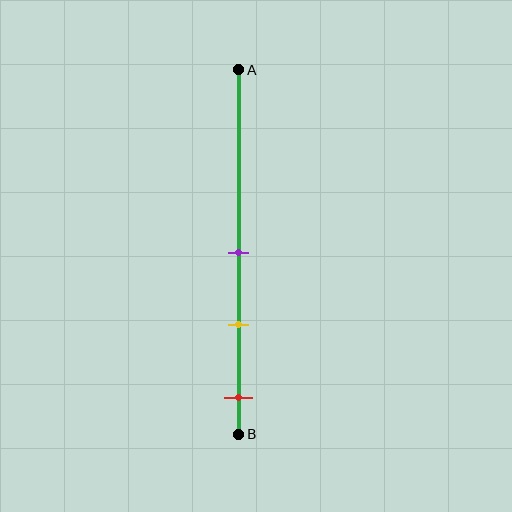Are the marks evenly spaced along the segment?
Yes, the marks are approximately evenly spaced.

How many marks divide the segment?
There are 3 marks dividing the segment.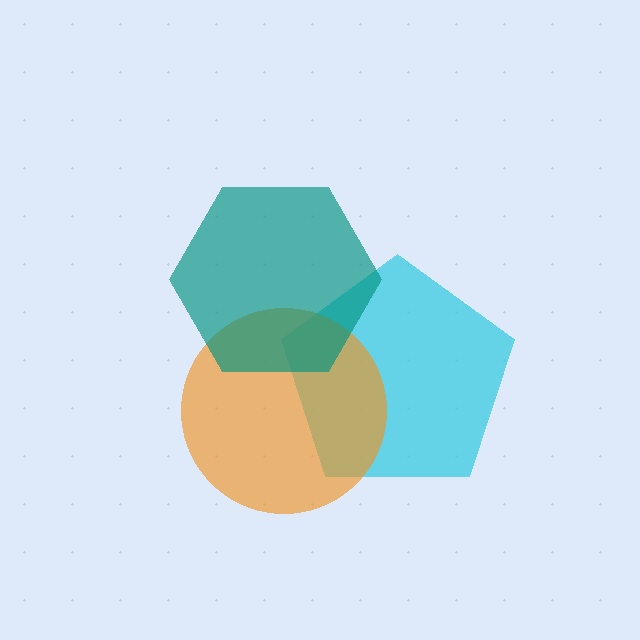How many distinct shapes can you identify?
There are 3 distinct shapes: a cyan pentagon, an orange circle, a teal hexagon.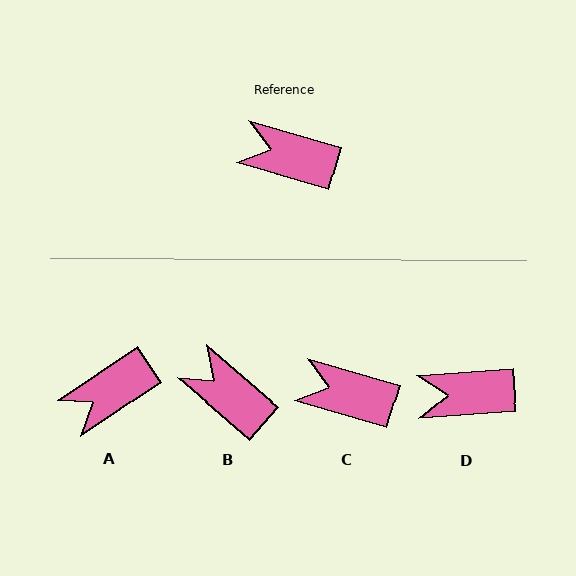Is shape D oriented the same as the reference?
No, it is off by about 20 degrees.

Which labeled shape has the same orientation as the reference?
C.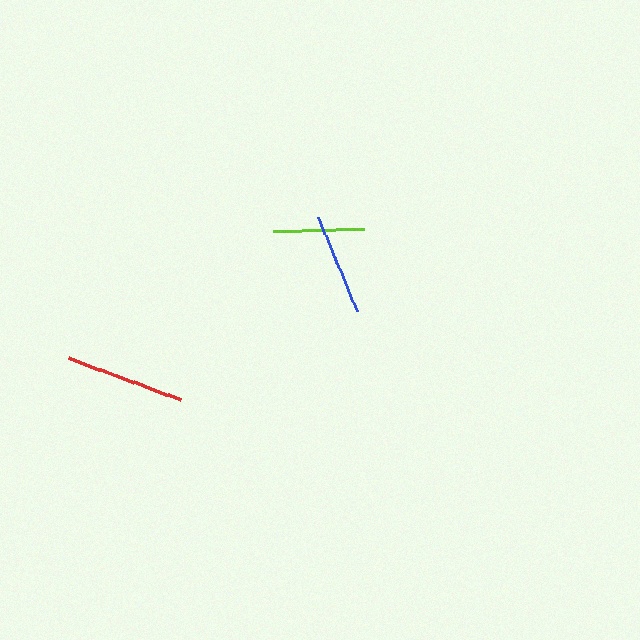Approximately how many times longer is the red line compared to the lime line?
The red line is approximately 1.3 times the length of the lime line.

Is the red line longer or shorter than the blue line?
The red line is longer than the blue line.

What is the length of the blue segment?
The blue segment is approximately 102 pixels long.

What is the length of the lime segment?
The lime segment is approximately 91 pixels long.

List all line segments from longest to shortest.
From longest to shortest: red, blue, lime.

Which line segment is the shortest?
The lime line is the shortest at approximately 91 pixels.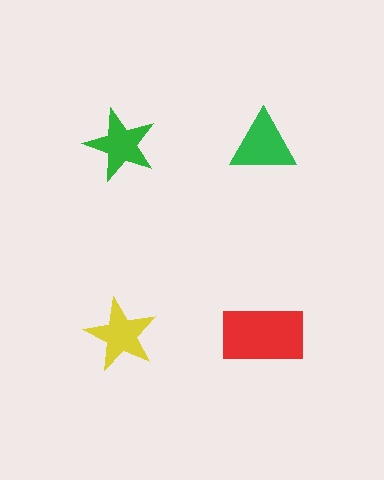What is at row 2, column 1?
A yellow star.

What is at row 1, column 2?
A green triangle.